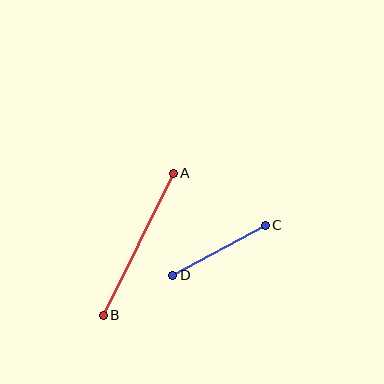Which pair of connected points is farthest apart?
Points A and B are farthest apart.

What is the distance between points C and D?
The distance is approximately 105 pixels.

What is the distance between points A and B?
The distance is approximately 158 pixels.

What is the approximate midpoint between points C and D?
The midpoint is at approximately (219, 250) pixels.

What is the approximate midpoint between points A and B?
The midpoint is at approximately (138, 244) pixels.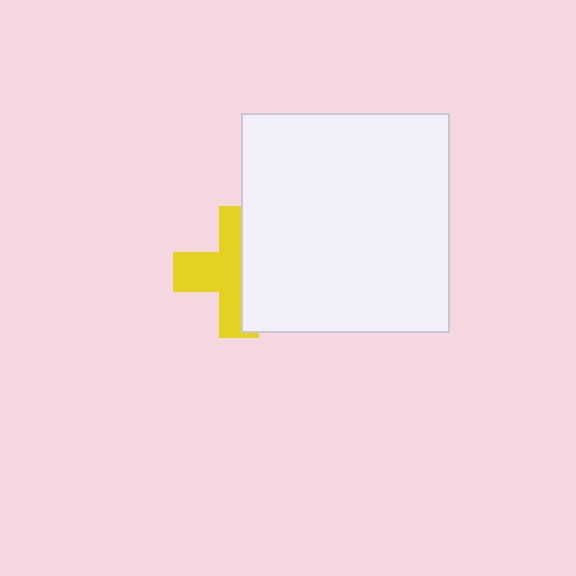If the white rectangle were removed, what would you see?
You would see the complete yellow cross.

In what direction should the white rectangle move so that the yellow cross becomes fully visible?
The white rectangle should move right. That is the shortest direction to clear the overlap and leave the yellow cross fully visible.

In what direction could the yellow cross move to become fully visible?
The yellow cross could move left. That would shift it out from behind the white rectangle entirely.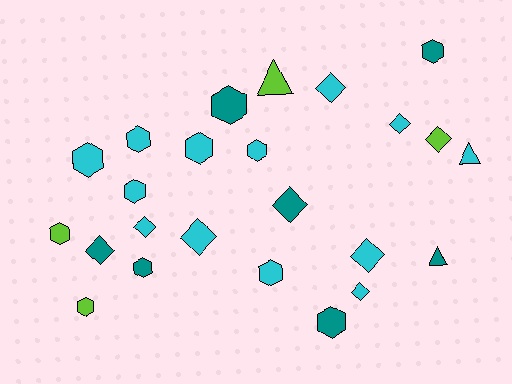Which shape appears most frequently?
Hexagon, with 12 objects.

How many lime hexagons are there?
There are 2 lime hexagons.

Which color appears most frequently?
Cyan, with 13 objects.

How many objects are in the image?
There are 24 objects.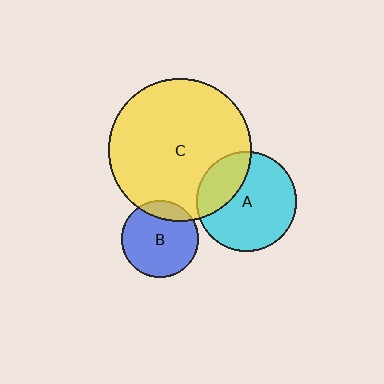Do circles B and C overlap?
Yes.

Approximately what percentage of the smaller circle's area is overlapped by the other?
Approximately 15%.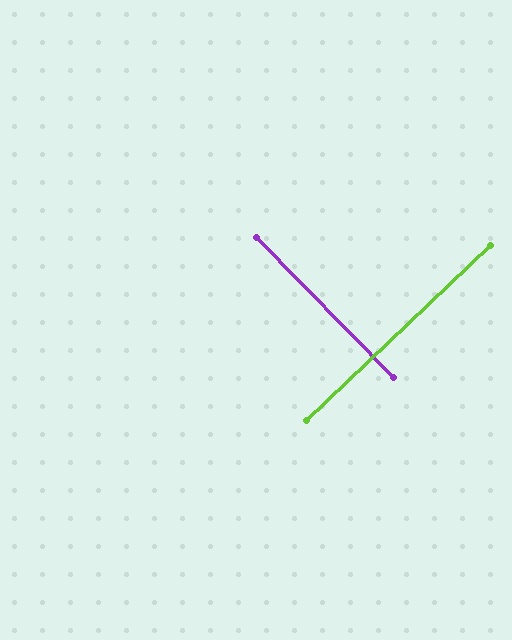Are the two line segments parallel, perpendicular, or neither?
Perpendicular — they meet at approximately 89°.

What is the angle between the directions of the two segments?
Approximately 89 degrees.